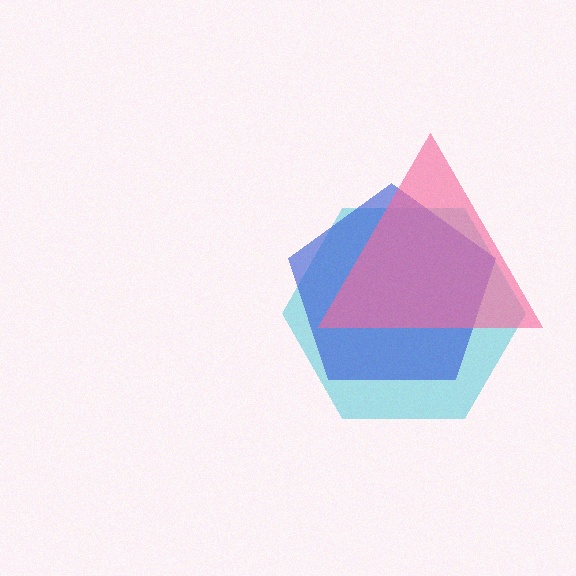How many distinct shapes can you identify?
There are 3 distinct shapes: a cyan hexagon, a blue pentagon, a pink triangle.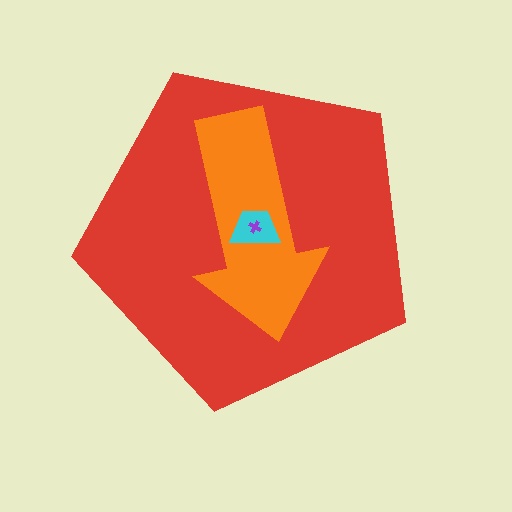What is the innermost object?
The purple cross.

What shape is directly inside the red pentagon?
The orange arrow.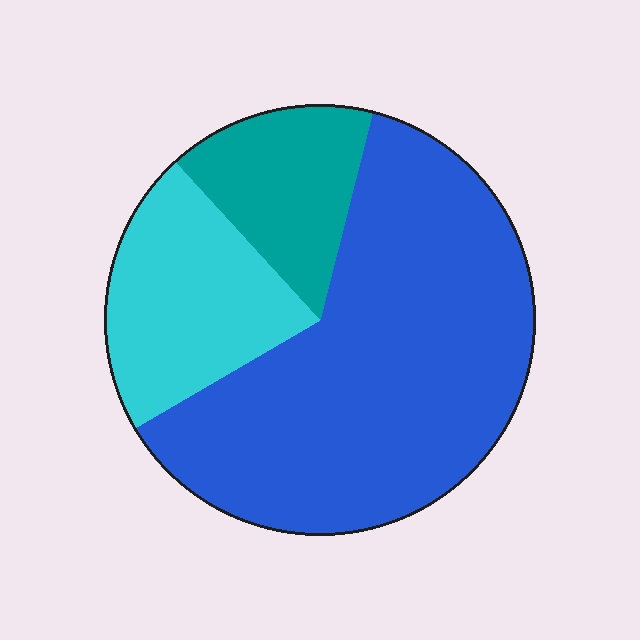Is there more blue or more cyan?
Blue.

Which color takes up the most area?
Blue, at roughly 60%.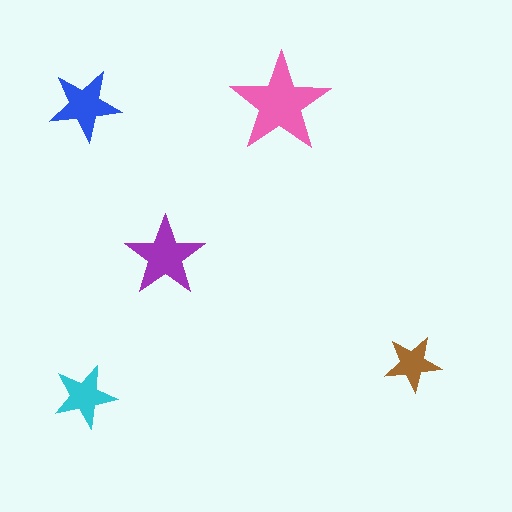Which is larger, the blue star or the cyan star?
The blue one.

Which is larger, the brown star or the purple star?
The purple one.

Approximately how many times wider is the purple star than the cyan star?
About 1.5 times wider.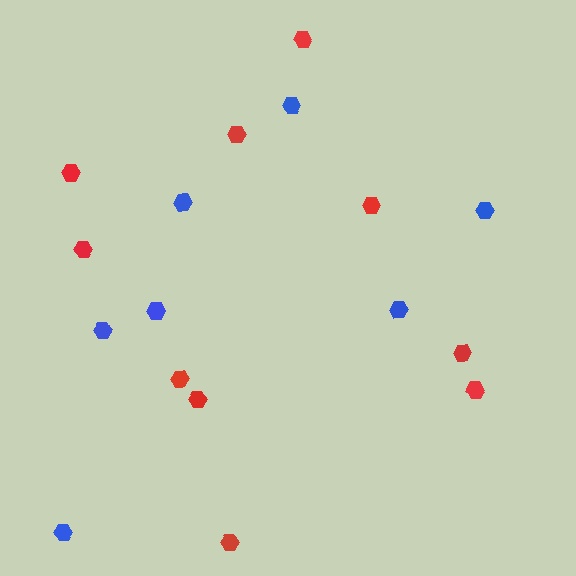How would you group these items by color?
There are 2 groups: one group of red hexagons (10) and one group of blue hexagons (7).